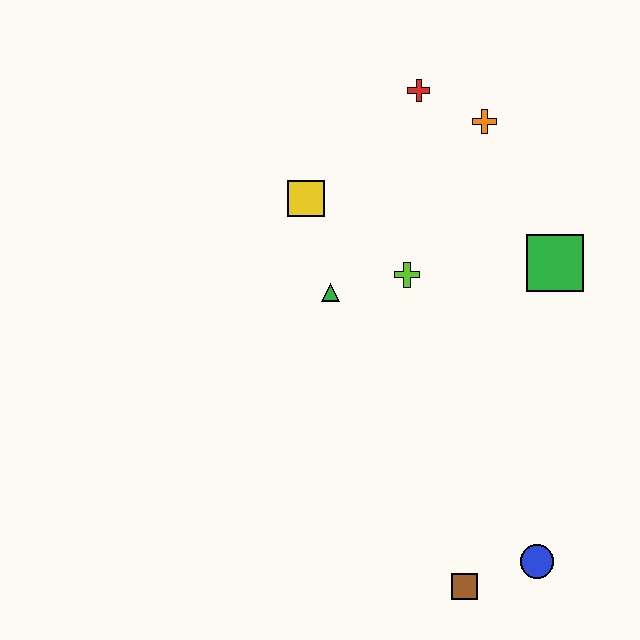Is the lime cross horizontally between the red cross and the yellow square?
Yes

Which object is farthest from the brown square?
The red cross is farthest from the brown square.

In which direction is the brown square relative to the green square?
The brown square is below the green square.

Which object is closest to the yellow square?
The green triangle is closest to the yellow square.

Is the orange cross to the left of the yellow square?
No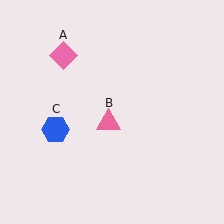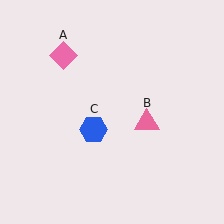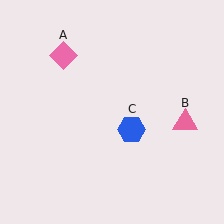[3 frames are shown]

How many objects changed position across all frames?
2 objects changed position: pink triangle (object B), blue hexagon (object C).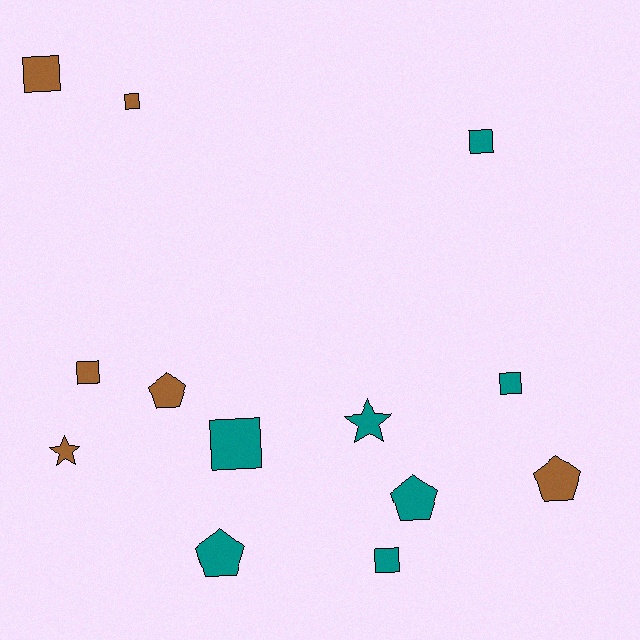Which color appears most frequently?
Teal, with 7 objects.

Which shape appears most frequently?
Square, with 7 objects.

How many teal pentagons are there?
There are 2 teal pentagons.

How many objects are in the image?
There are 13 objects.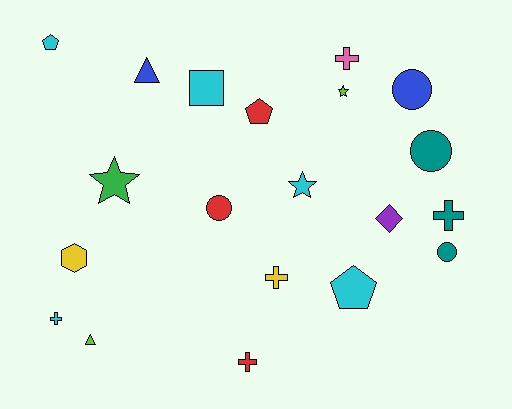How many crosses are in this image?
There are 5 crosses.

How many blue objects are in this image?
There are 2 blue objects.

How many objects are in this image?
There are 20 objects.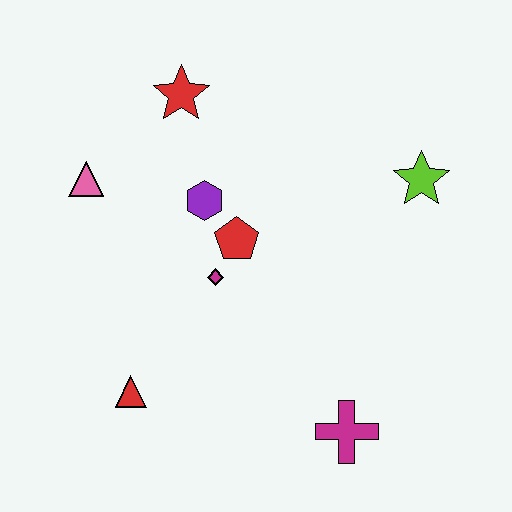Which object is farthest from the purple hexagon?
The magenta cross is farthest from the purple hexagon.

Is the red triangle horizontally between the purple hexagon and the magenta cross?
No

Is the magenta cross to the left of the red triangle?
No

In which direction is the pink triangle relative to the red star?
The pink triangle is to the left of the red star.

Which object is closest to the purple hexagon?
The red pentagon is closest to the purple hexagon.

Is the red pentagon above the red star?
No